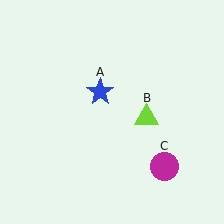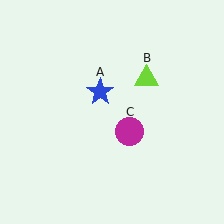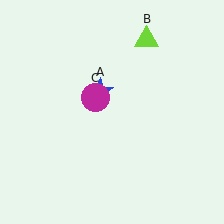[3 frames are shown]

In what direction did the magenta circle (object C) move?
The magenta circle (object C) moved up and to the left.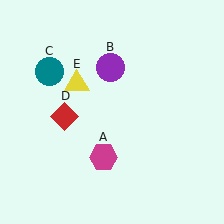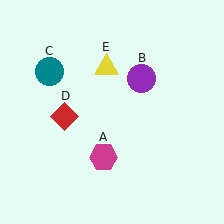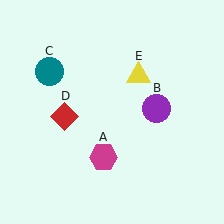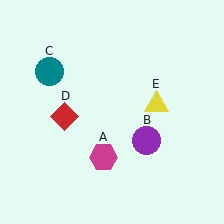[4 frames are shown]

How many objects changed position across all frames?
2 objects changed position: purple circle (object B), yellow triangle (object E).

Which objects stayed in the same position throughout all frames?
Magenta hexagon (object A) and teal circle (object C) and red diamond (object D) remained stationary.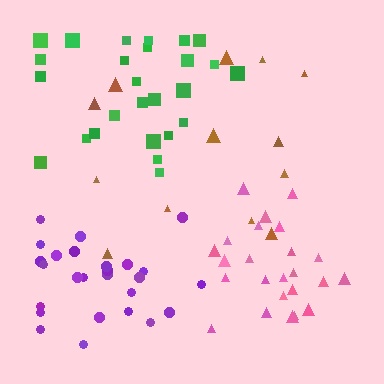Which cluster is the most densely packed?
Pink.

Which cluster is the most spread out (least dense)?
Brown.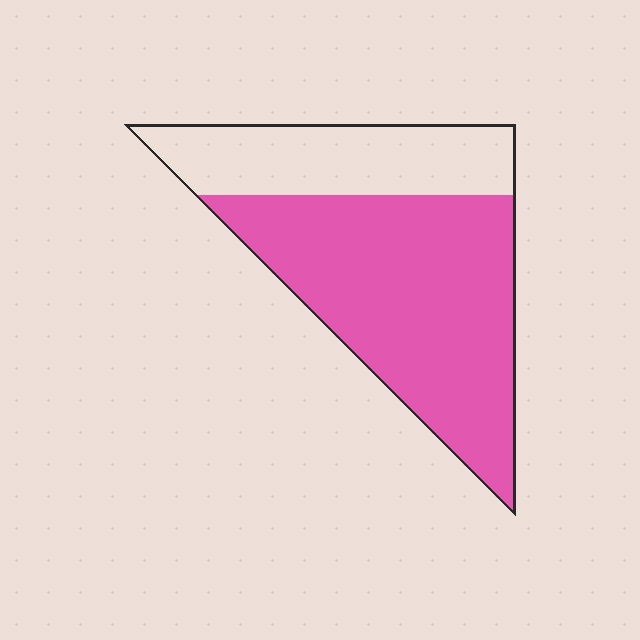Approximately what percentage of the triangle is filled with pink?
Approximately 65%.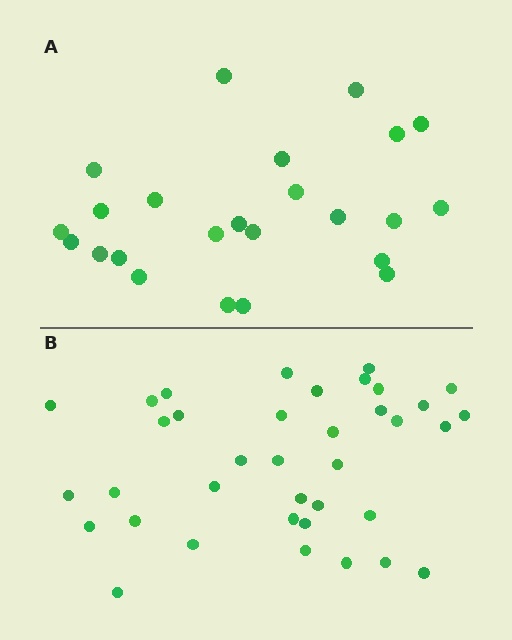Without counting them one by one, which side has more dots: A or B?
Region B (the bottom region) has more dots.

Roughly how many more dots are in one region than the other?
Region B has approximately 15 more dots than region A.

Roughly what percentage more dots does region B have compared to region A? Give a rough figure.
About 55% more.